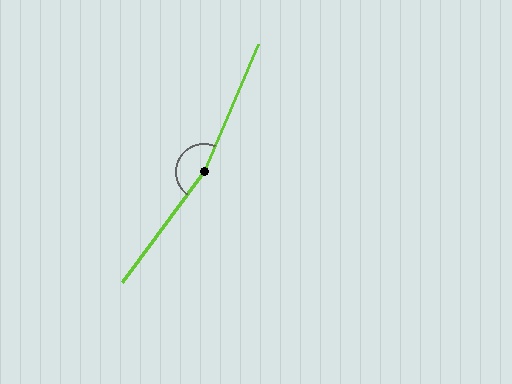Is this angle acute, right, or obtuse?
It is obtuse.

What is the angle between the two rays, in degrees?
Approximately 167 degrees.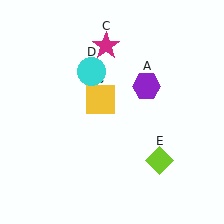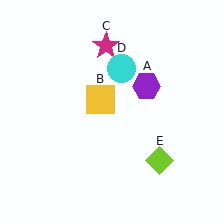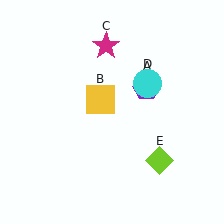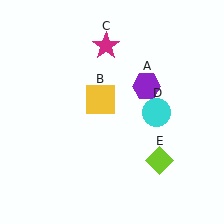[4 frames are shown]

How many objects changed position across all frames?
1 object changed position: cyan circle (object D).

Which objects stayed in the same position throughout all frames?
Purple hexagon (object A) and yellow square (object B) and magenta star (object C) and lime diamond (object E) remained stationary.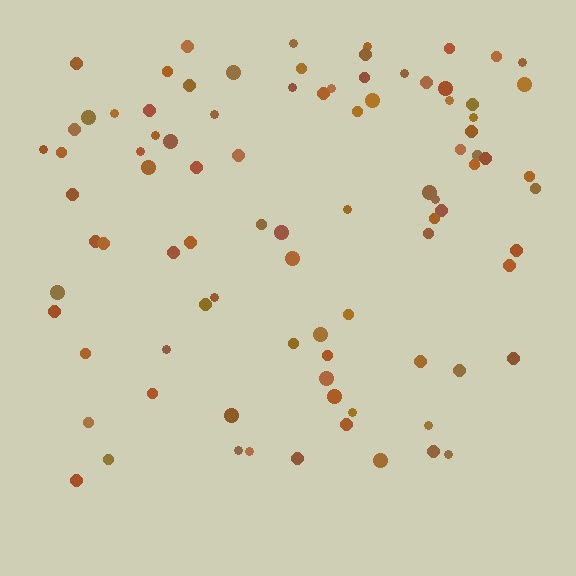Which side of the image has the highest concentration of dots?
The top.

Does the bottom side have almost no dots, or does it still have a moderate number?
Still a moderate number, just noticeably fewer than the top.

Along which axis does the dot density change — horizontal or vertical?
Vertical.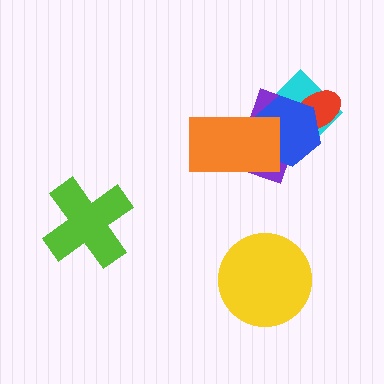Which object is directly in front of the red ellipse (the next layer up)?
The purple rectangle is directly in front of the red ellipse.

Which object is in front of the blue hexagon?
The orange rectangle is in front of the blue hexagon.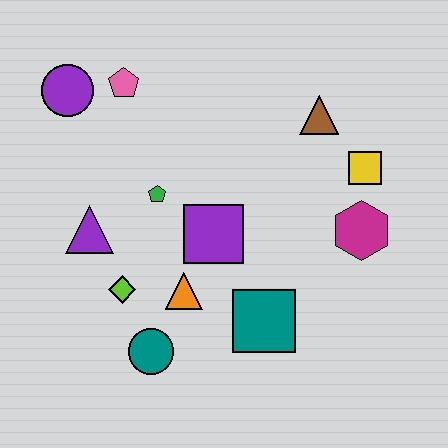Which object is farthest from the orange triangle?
The purple circle is farthest from the orange triangle.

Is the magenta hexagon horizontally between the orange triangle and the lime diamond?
No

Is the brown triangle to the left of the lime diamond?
No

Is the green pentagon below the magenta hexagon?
No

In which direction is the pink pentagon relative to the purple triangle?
The pink pentagon is above the purple triangle.